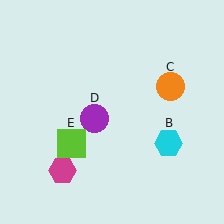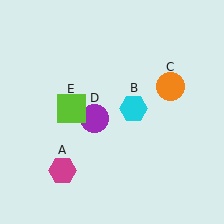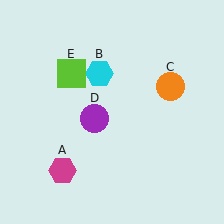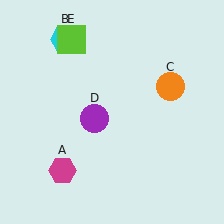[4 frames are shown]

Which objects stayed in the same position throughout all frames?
Magenta hexagon (object A) and orange circle (object C) and purple circle (object D) remained stationary.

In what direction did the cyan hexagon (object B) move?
The cyan hexagon (object B) moved up and to the left.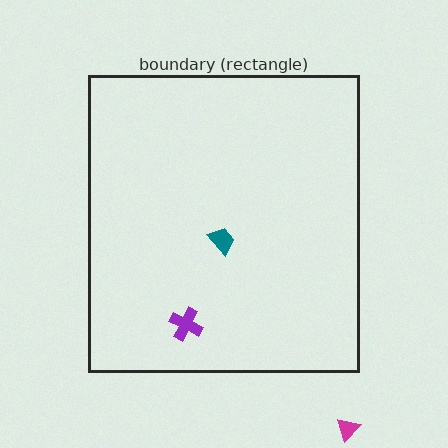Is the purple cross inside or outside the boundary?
Inside.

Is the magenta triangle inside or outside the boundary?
Outside.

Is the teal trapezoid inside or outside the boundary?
Inside.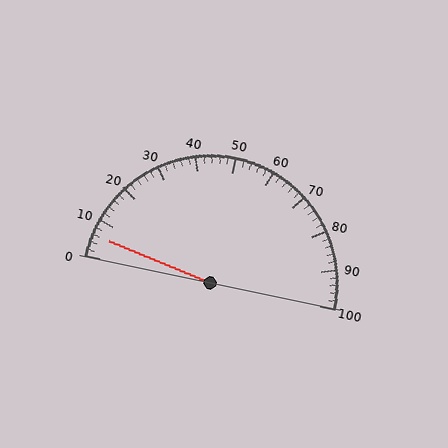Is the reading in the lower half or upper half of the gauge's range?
The reading is in the lower half of the range (0 to 100).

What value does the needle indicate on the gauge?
The needle indicates approximately 6.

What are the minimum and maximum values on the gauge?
The gauge ranges from 0 to 100.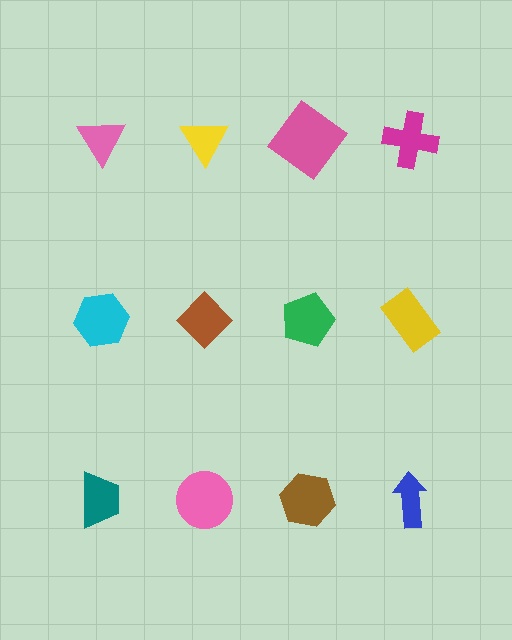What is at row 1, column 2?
A yellow triangle.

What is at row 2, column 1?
A cyan hexagon.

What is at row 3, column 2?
A pink circle.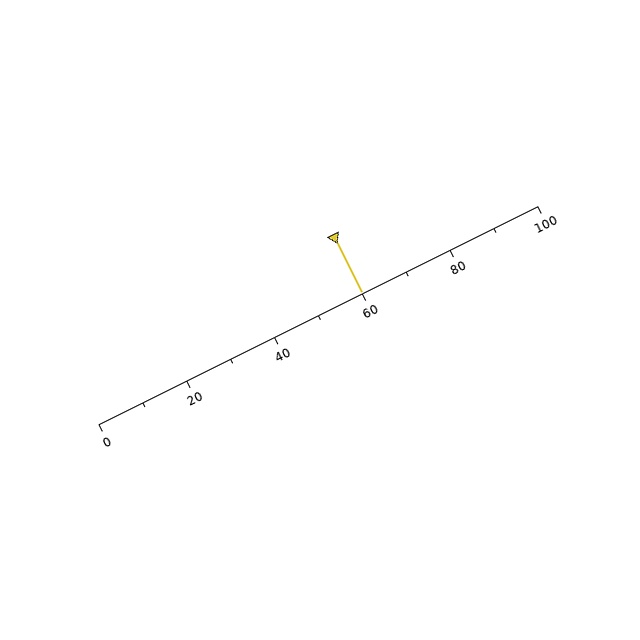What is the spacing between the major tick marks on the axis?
The major ticks are spaced 20 apart.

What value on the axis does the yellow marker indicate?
The marker indicates approximately 60.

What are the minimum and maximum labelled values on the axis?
The axis runs from 0 to 100.